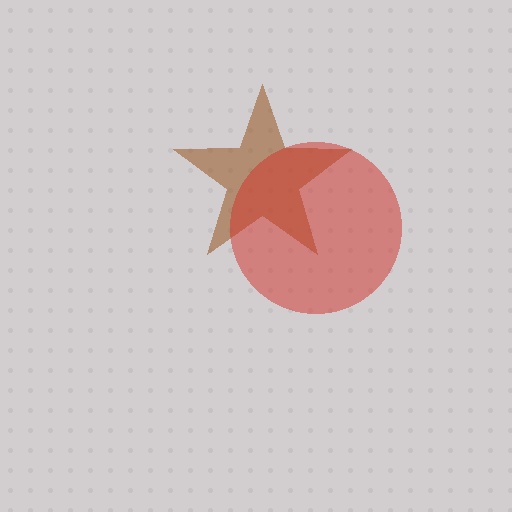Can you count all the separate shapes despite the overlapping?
Yes, there are 2 separate shapes.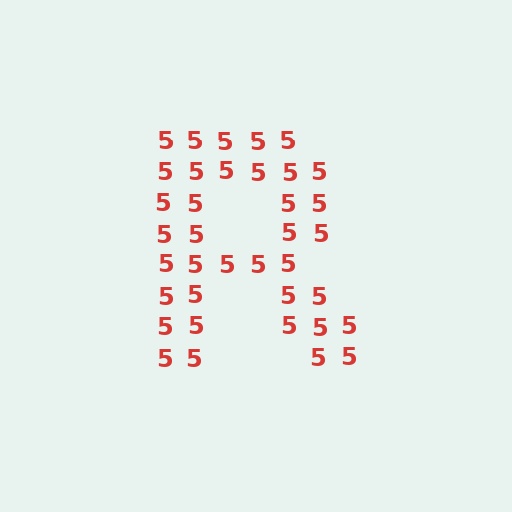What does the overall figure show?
The overall figure shows the letter R.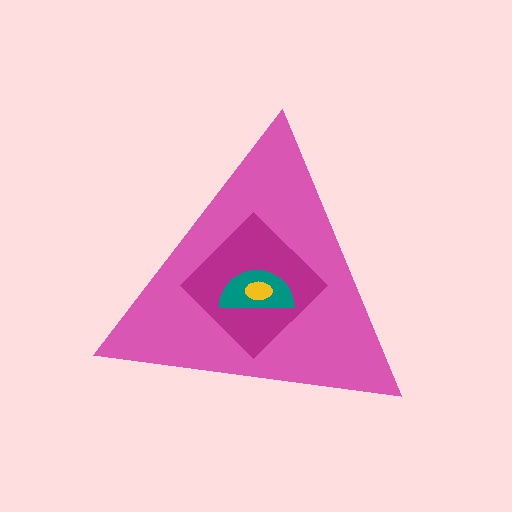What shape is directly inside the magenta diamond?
The teal semicircle.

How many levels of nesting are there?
4.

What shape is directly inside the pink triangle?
The magenta diamond.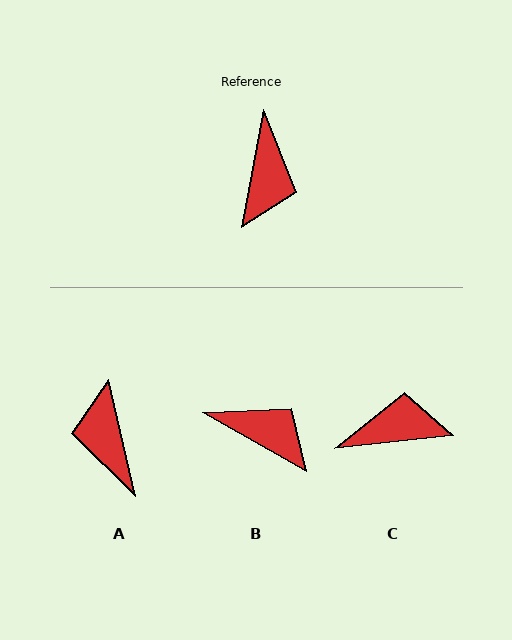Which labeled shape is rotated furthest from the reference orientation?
A, about 156 degrees away.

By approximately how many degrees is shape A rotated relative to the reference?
Approximately 156 degrees clockwise.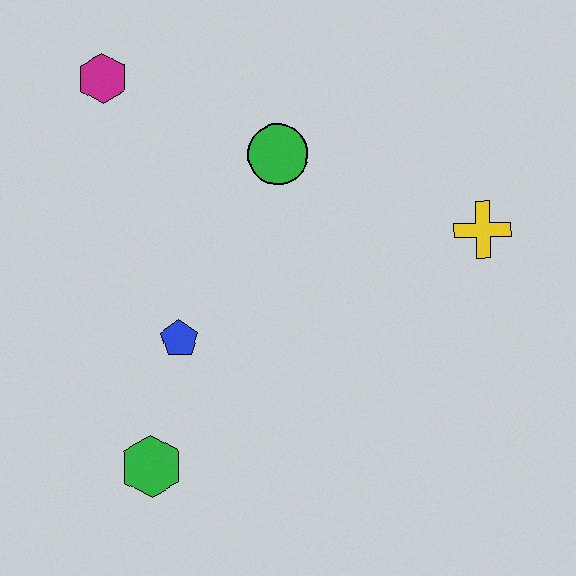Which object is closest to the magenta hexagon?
The green circle is closest to the magenta hexagon.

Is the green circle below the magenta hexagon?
Yes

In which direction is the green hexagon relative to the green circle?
The green hexagon is below the green circle.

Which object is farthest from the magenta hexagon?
The yellow cross is farthest from the magenta hexagon.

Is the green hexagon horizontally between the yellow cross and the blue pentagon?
No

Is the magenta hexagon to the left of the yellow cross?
Yes